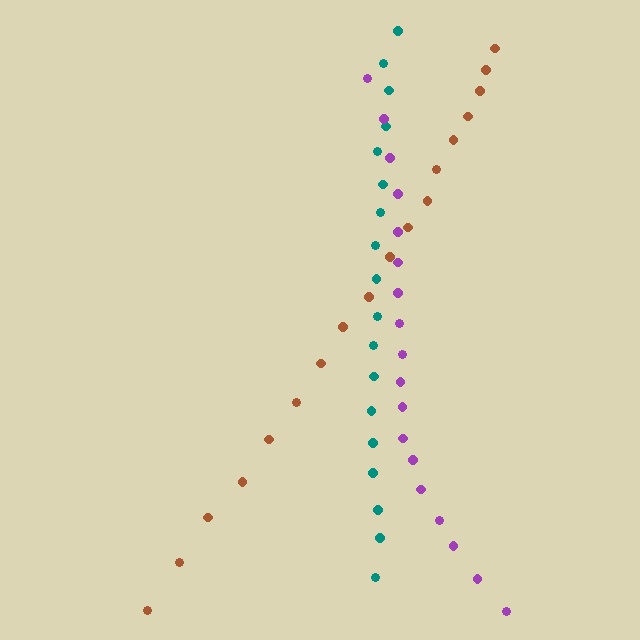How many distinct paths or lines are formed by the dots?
There are 3 distinct paths.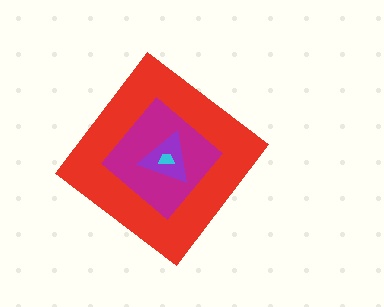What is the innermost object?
The cyan trapezoid.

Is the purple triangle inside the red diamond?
Yes.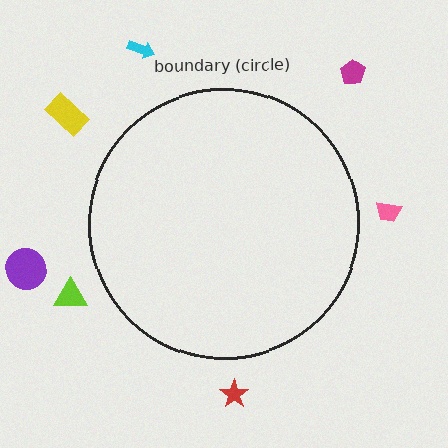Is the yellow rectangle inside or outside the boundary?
Outside.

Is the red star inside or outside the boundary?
Outside.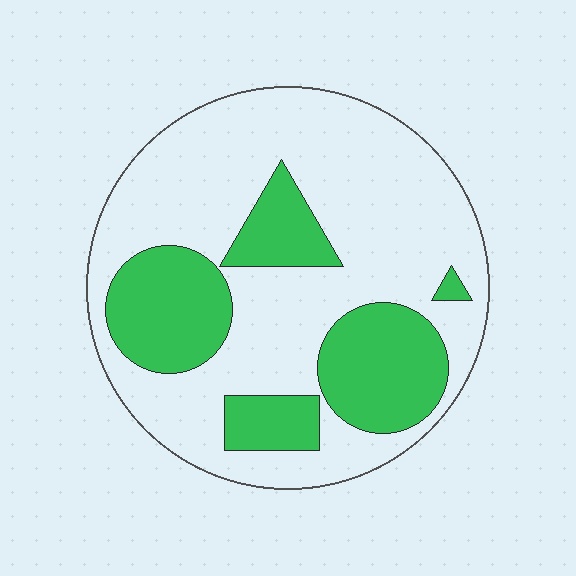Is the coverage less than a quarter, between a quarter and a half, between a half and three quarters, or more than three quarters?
Between a quarter and a half.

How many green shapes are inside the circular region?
5.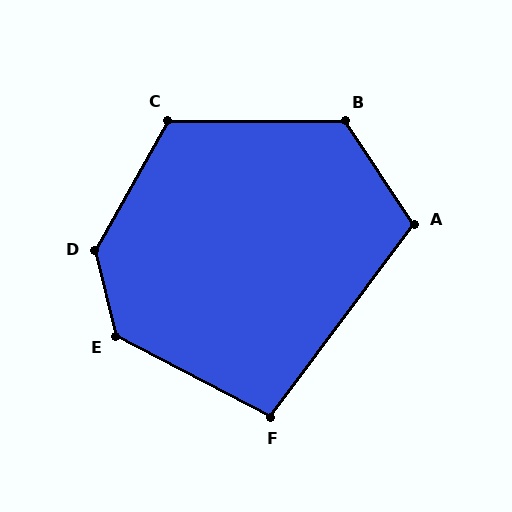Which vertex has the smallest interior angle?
F, at approximately 99 degrees.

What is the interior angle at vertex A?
Approximately 109 degrees (obtuse).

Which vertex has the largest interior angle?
D, at approximately 137 degrees.